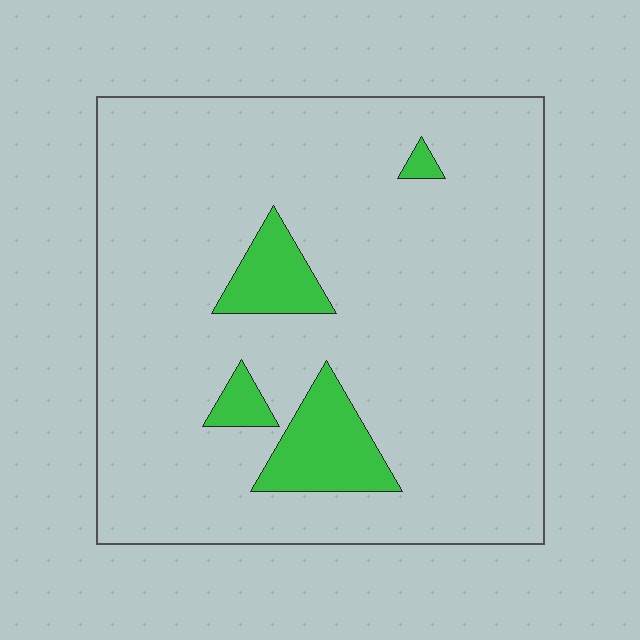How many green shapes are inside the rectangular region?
4.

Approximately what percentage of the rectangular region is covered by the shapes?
Approximately 10%.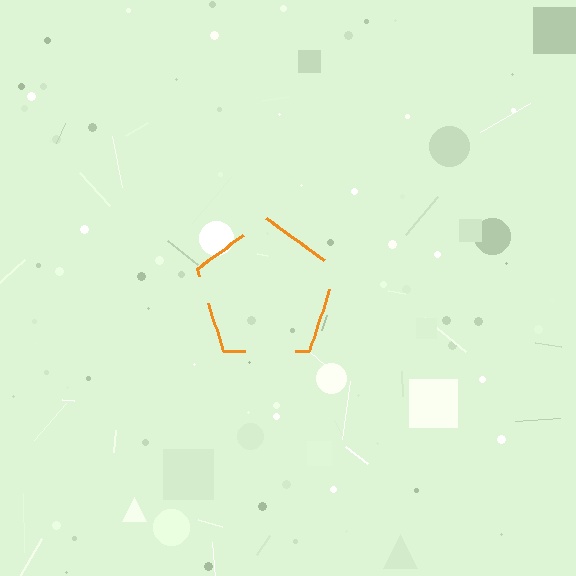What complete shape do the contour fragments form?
The contour fragments form a pentagon.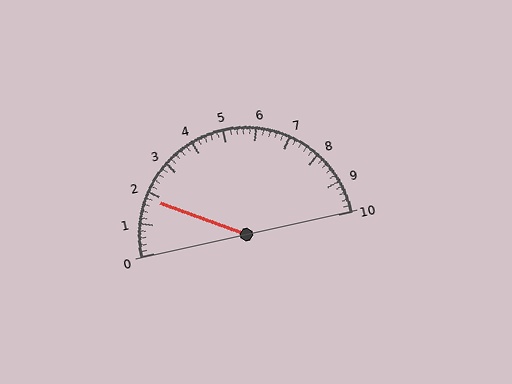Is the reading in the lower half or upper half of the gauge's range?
The reading is in the lower half of the range (0 to 10).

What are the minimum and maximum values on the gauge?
The gauge ranges from 0 to 10.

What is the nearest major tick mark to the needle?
The nearest major tick mark is 2.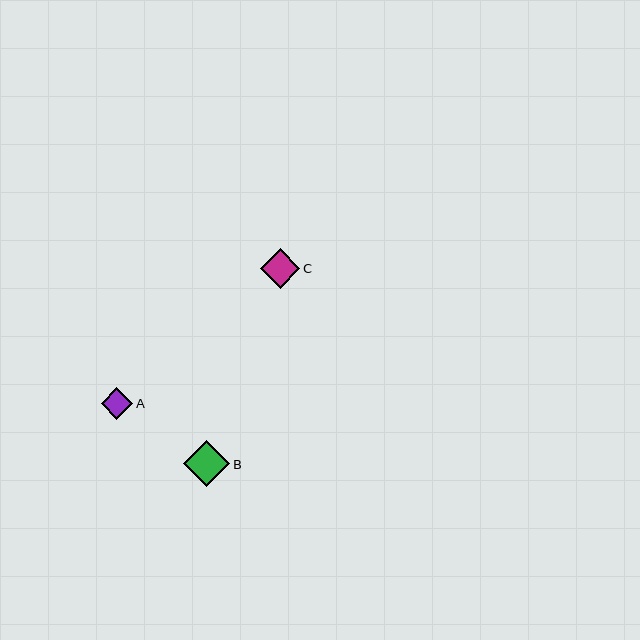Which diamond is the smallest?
Diamond A is the smallest with a size of approximately 32 pixels.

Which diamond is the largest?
Diamond B is the largest with a size of approximately 46 pixels.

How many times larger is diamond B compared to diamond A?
Diamond B is approximately 1.5 times the size of diamond A.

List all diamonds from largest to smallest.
From largest to smallest: B, C, A.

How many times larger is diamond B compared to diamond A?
Diamond B is approximately 1.5 times the size of diamond A.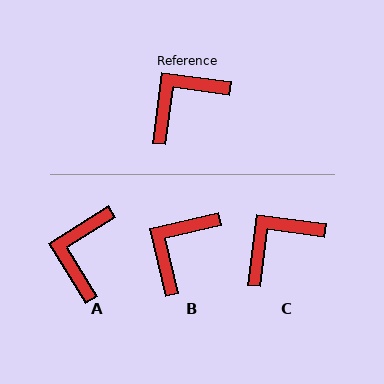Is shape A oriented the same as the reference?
No, it is off by about 39 degrees.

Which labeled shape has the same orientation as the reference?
C.